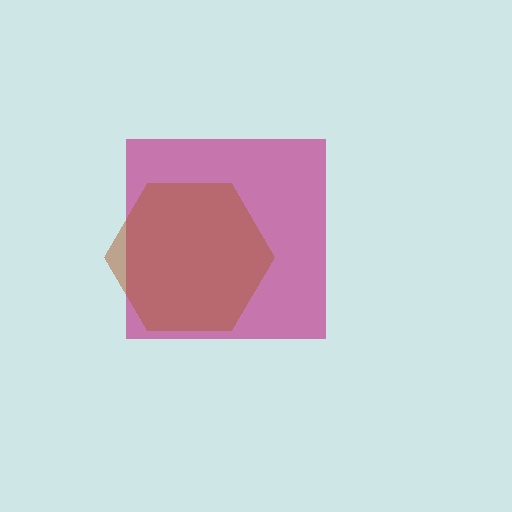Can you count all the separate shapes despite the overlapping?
Yes, there are 2 separate shapes.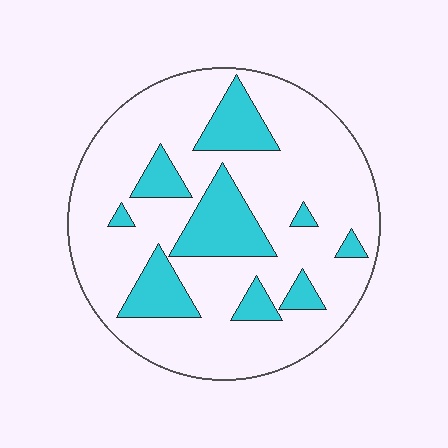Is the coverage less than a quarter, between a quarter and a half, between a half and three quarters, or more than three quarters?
Less than a quarter.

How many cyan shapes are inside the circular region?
9.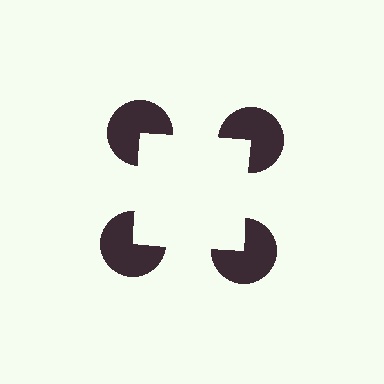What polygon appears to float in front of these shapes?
An illusory square — its edges are inferred from the aligned wedge cuts in the pac-man discs, not physically drawn.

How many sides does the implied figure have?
4 sides.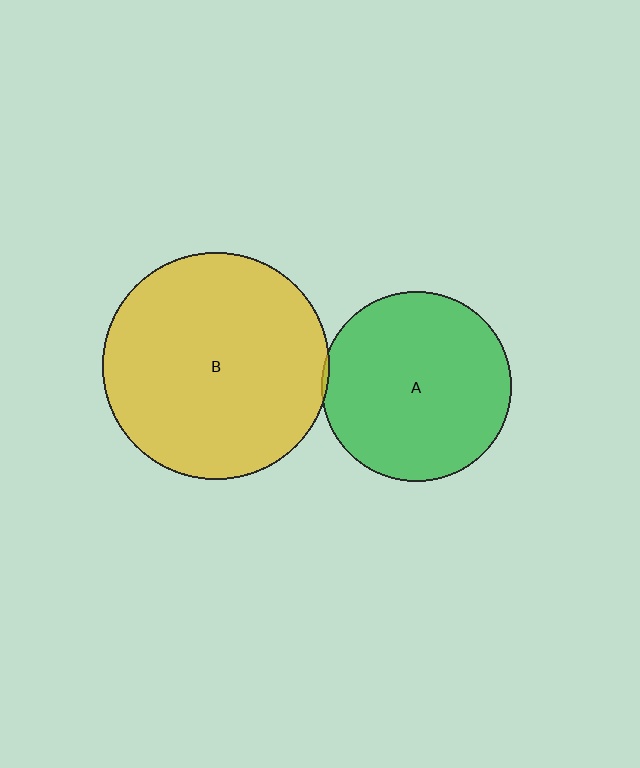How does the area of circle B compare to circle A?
Approximately 1.4 times.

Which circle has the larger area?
Circle B (yellow).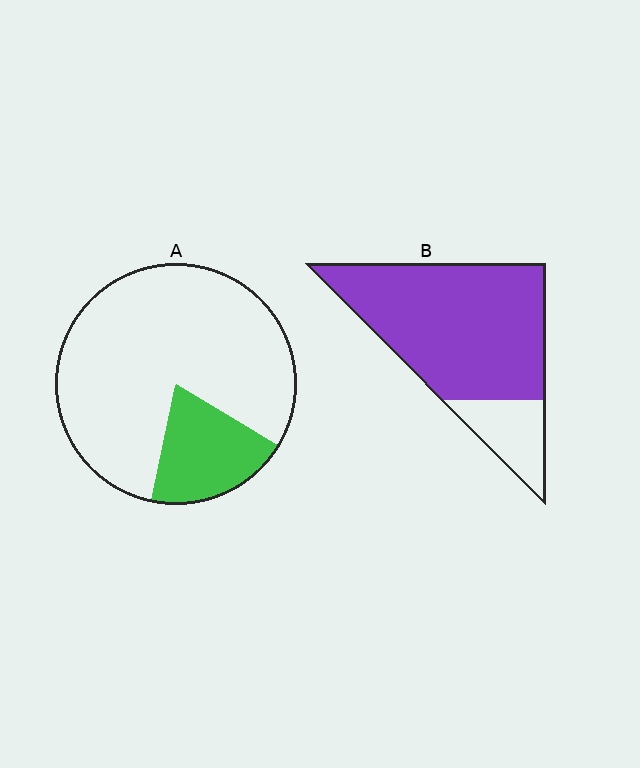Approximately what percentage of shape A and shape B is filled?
A is approximately 20% and B is approximately 80%.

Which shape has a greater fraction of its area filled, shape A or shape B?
Shape B.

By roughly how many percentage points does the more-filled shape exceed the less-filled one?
By roughly 60 percentage points (B over A).